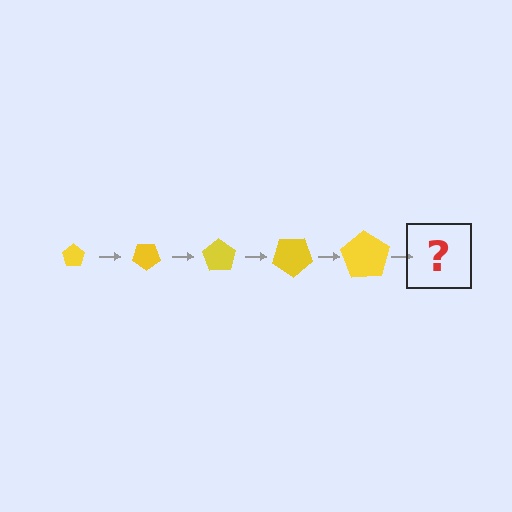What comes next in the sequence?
The next element should be a pentagon, larger than the previous one and rotated 175 degrees from the start.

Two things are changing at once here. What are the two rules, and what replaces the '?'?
The two rules are that the pentagon grows larger each step and it rotates 35 degrees each step. The '?' should be a pentagon, larger than the previous one and rotated 175 degrees from the start.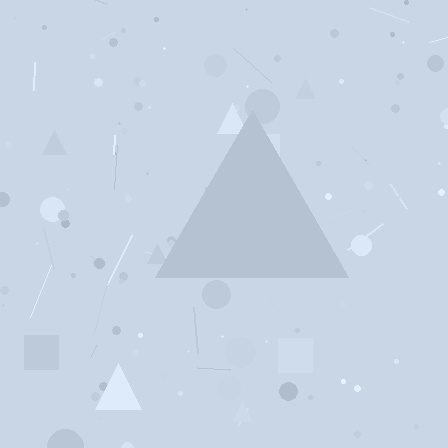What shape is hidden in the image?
A triangle is hidden in the image.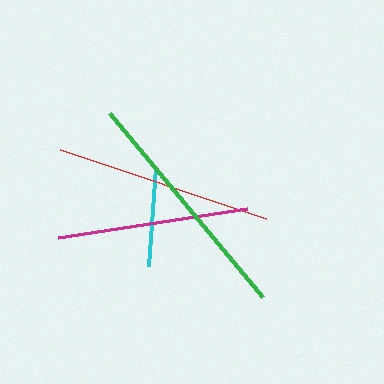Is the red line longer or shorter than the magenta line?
The red line is longer than the magenta line.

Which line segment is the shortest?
The cyan line is the shortest at approximately 99 pixels.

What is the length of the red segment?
The red segment is approximately 217 pixels long.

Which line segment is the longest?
The green line is the longest at approximately 240 pixels.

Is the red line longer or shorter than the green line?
The green line is longer than the red line.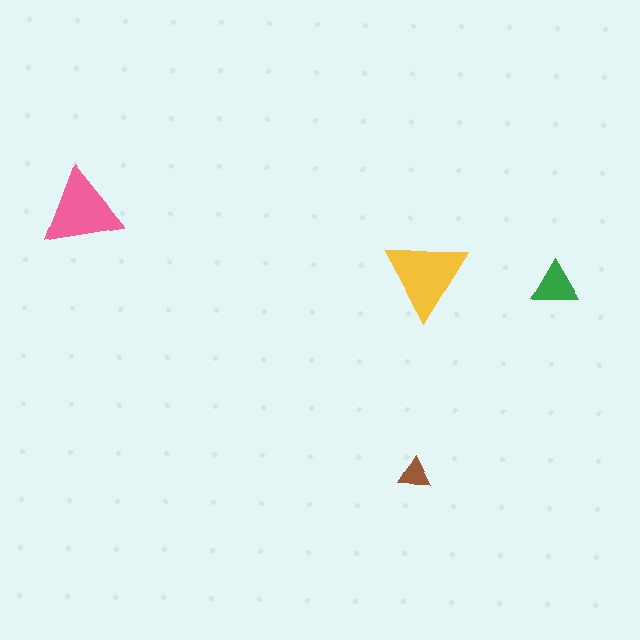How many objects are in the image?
There are 4 objects in the image.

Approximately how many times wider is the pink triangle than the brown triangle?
About 2.5 times wider.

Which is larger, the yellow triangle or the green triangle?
The yellow one.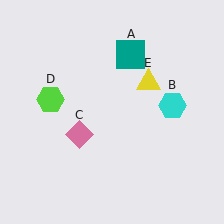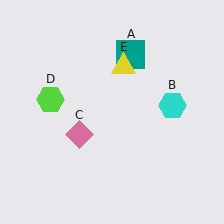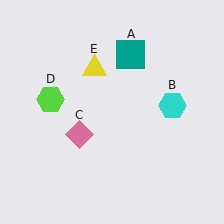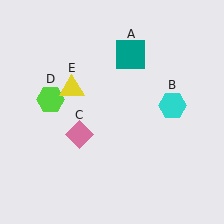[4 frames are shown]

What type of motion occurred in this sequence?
The yellow triangle (object E) rotated counterclockwise around the center of the scene.